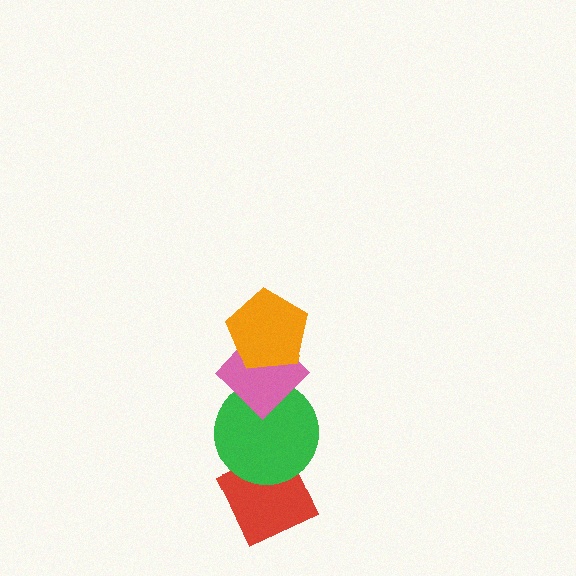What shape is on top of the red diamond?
The green circle is on top of the red diamond.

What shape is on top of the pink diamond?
The orange pentagon is on top of the pink diamond.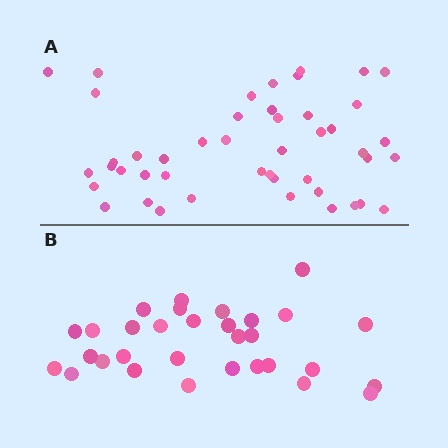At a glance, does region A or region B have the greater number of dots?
Region A (the top region) has more dots.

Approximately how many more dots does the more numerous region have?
Region A has approximately 15 more dots than region B.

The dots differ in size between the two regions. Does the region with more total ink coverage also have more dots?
No. Region B has more total ink coverage because its dots are larger, but region A actually contains more individual dots. Total area can be misleading — the number of items is what matters here.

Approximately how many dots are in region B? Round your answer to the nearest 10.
About 30 dots. (The exact count is 31, which rounds to 30.)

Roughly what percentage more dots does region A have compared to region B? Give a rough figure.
About 50% more.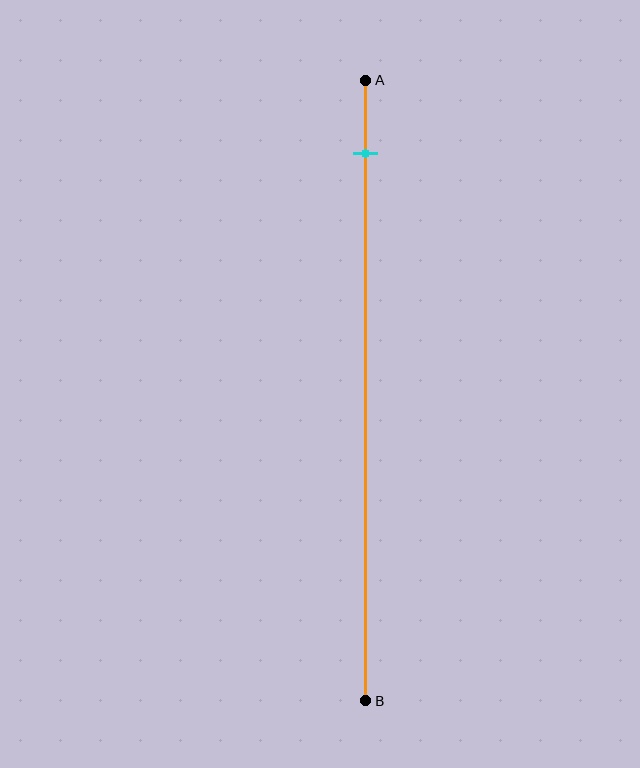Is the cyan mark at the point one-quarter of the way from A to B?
No, the mark is at about 10% from A, not at the 25% one-quarter point.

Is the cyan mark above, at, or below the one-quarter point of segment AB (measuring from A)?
The cyan mark is above the one-quarter point of segment AB.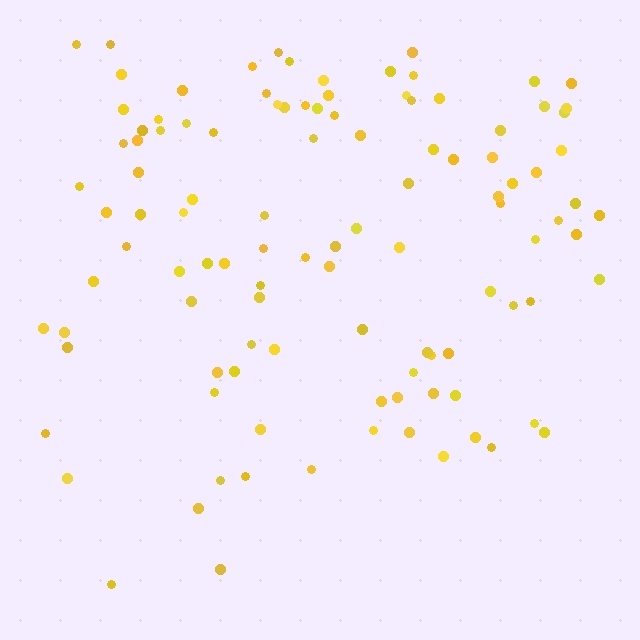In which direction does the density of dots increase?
From bottom to top, with the top side densest.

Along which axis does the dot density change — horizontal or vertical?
Vertical.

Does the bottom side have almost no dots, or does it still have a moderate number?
Still a moderate number, just noticeably fewer than the top.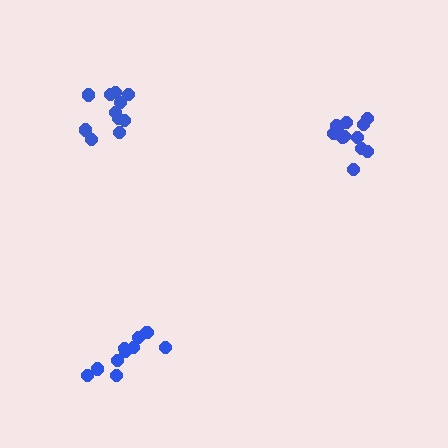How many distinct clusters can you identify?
There are 3 distinct clusters.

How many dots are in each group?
Group 1: 11 dots, Group 2: 12 dots, Group 3: 10 dots (33 total).